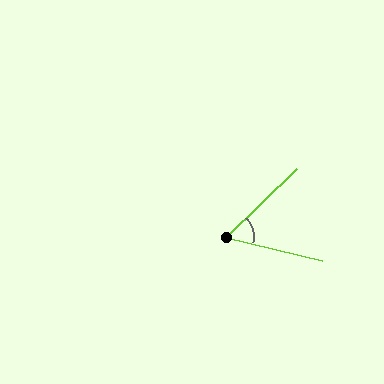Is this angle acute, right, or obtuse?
It is acute.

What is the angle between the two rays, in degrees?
Approximately 57 degrees.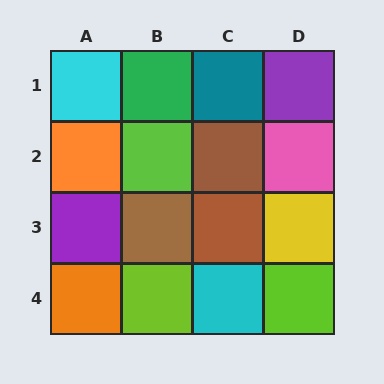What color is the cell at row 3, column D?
Yellow.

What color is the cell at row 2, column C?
Brown.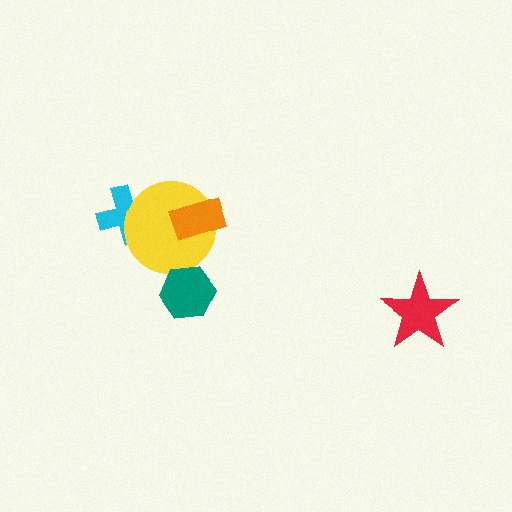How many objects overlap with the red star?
0 objects overlap with the red star.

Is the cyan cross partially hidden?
Yes, it is partially covered by another shape.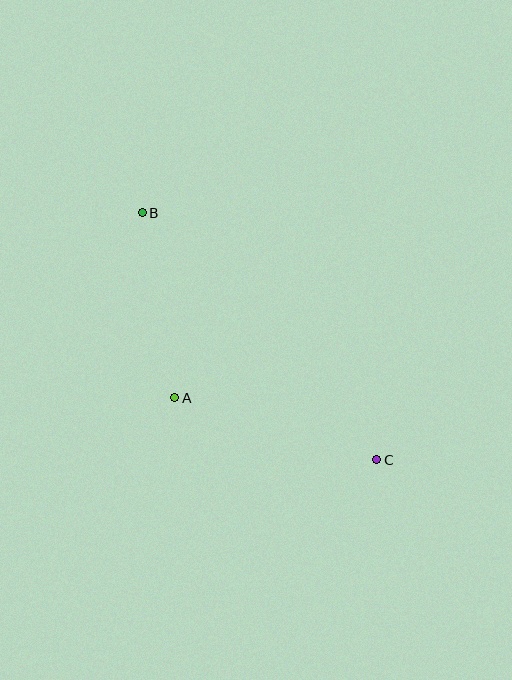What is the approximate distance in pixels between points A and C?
The distance between A and C is approximately 212 pixels.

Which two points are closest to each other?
Points A and B are closest to each other.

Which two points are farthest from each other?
Points B and C are farthest from each other.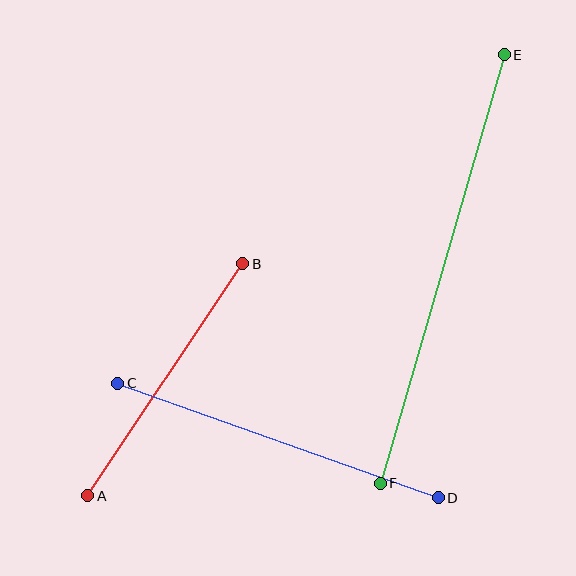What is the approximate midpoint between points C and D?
The midpoint is at approximately (278, 440) pixels.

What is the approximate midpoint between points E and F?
The midpoint is at approximately (442, 269) pixels.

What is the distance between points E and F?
The distance is approximately 446 pixels.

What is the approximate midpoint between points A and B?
The midpoint is at approximately (165, 380) pixels.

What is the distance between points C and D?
The distance is approximately 340 pixels.